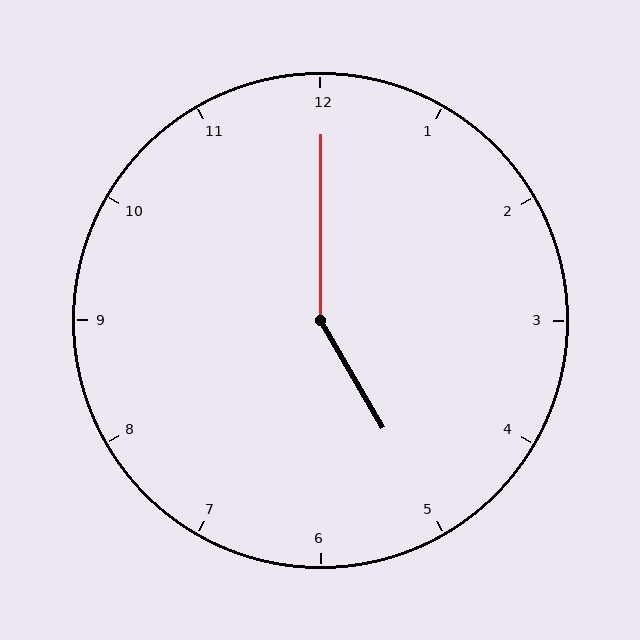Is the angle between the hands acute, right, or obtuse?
It is obtuse.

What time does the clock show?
5:00.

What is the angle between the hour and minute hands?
Approximately 150 degrees.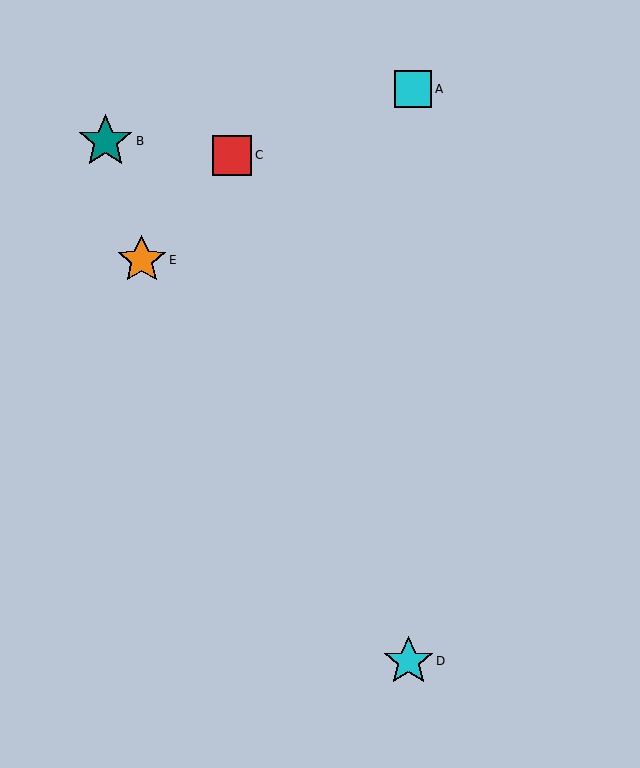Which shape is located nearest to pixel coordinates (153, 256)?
The orange star (labeled E) at (142, 260) is nearest to that location.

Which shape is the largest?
The teal star (labeled B) is the largest.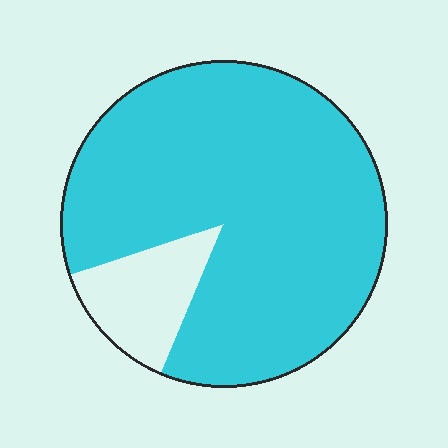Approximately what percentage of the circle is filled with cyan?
Approximately 85%.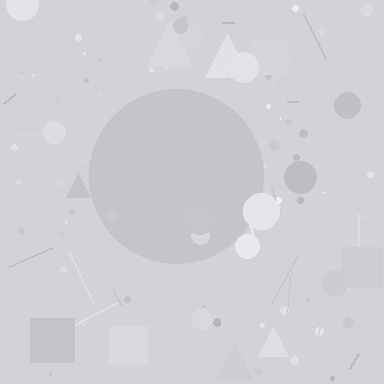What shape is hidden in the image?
A circle is hidden in the image.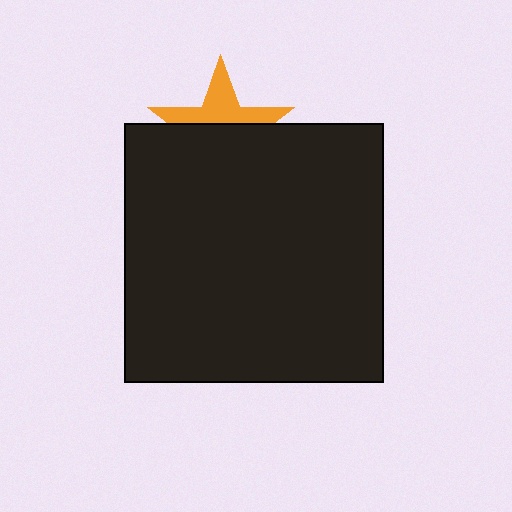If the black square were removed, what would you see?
You would see the complete orange star.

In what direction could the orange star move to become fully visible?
The orange star could move up. That would shift it out from behind the black square entirely.